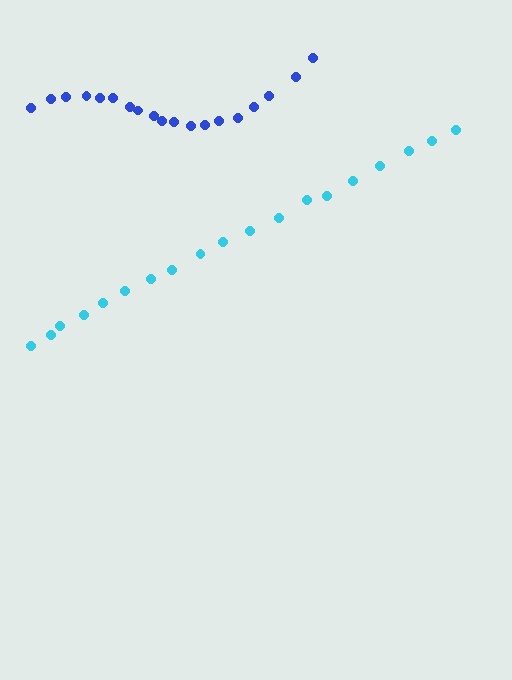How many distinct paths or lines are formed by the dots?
There are 2 distinct paths.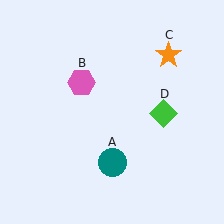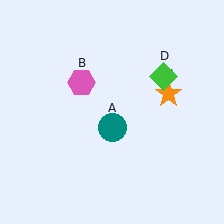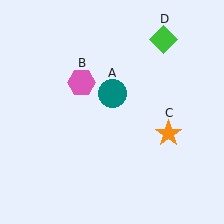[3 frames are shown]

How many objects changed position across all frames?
3 objects changed position: teal circle (object A), orange star (object C), green diamond (object D).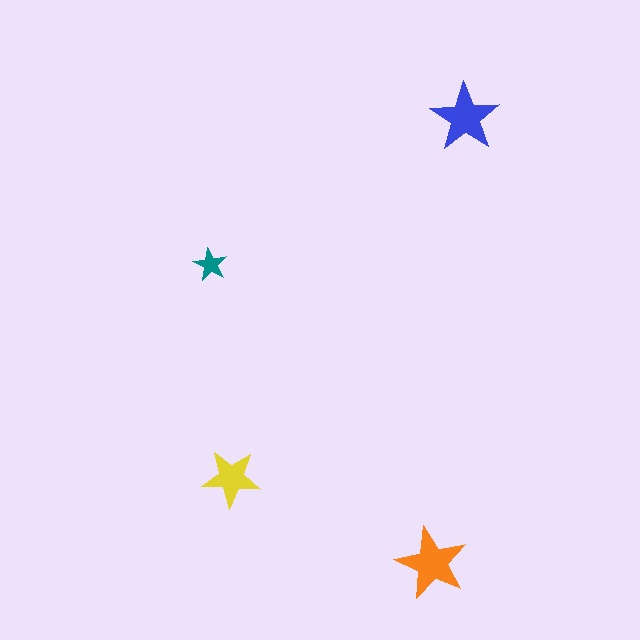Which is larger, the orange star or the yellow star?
The orange one.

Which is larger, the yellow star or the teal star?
The yellow one.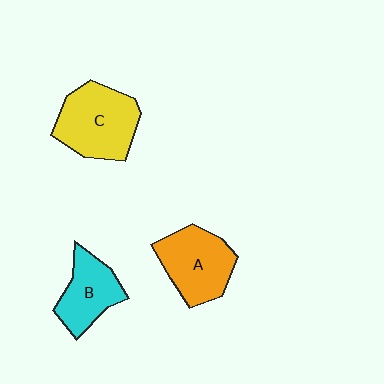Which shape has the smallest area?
Shape B (cyan).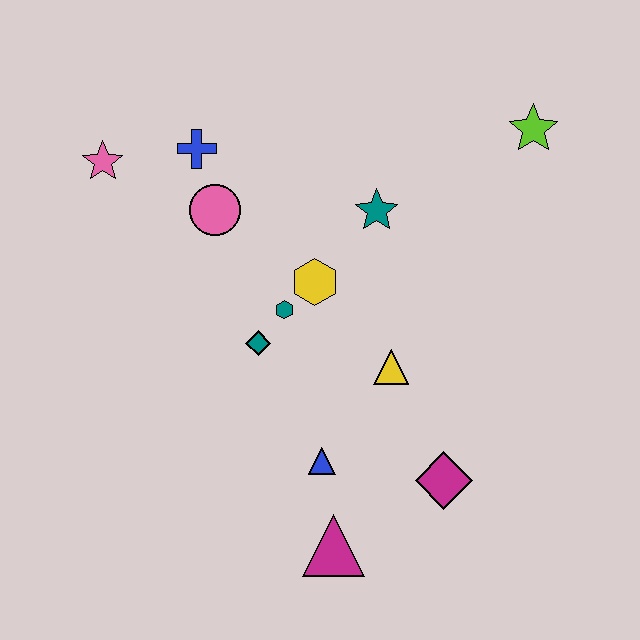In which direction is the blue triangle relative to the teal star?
The blue triangle is below the teal star.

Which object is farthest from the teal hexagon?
The lime star is farthest from the teal hexagon.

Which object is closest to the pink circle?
The blue cross is closest to the pink circle.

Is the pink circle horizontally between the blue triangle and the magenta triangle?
No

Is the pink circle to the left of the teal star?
Yes